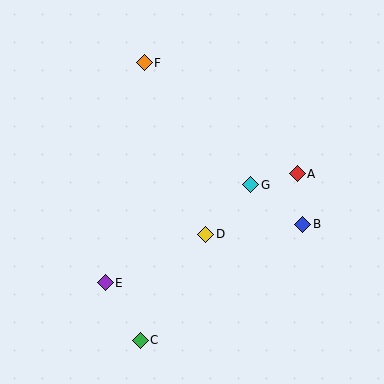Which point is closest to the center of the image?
Point D at (206, 234) is closest to the center.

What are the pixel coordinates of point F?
Point F is at (144, 63).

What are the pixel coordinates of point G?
Point G is at (251, 185).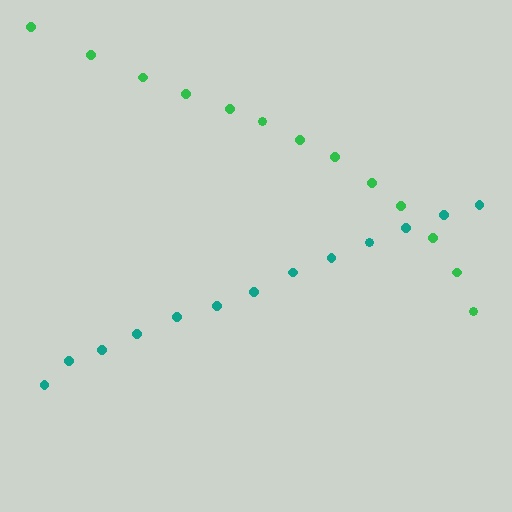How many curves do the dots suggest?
There are 2 distinct paths.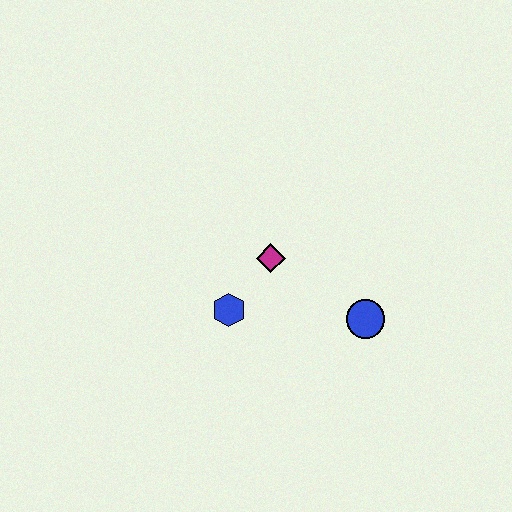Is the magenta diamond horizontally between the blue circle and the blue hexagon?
Yes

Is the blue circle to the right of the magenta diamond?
Yes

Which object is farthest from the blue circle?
The blue hexagon is farthest from the blue circle.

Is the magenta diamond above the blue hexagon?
Yes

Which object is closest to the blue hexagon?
The magenta diamond is closest to the blue hexagon.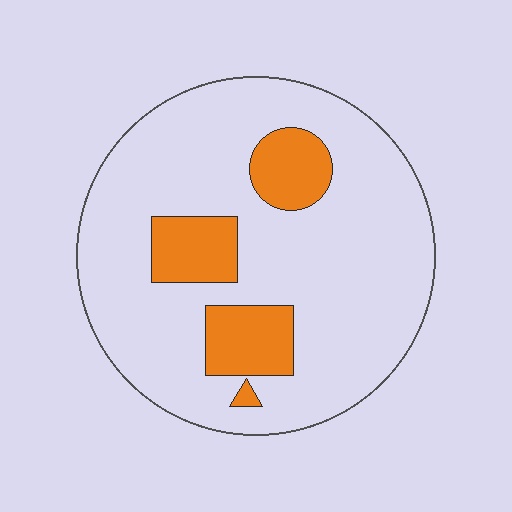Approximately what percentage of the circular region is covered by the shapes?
Approximately 20%.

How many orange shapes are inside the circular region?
4.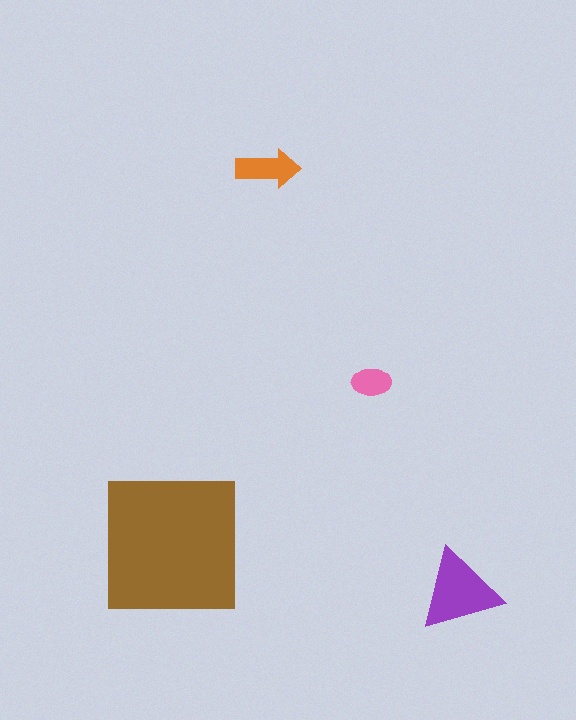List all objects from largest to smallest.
The brown square, the purple triangle, the orange arrow, the pink ellipse.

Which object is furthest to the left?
The brown square is leftmost.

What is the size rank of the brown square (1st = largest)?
1st.